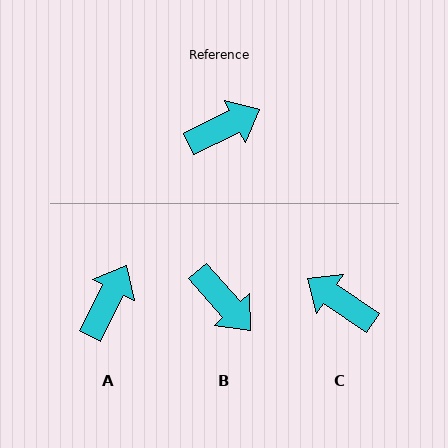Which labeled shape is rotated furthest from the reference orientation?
C, about 120 degrees away.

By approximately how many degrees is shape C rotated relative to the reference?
Approximately 120 degrees counter-clockwise.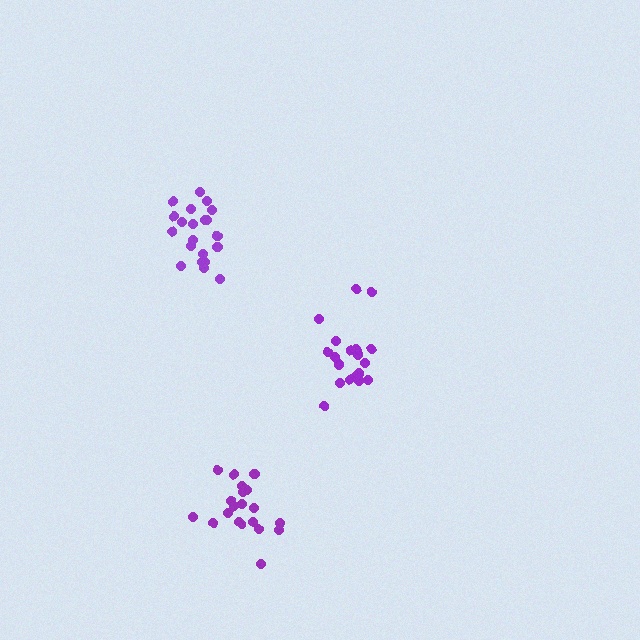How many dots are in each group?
Group 1: 20 dots, Group 2: 21 dots, Group 3: 20 dots (61 total).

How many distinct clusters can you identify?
There are 3 distinct clusters.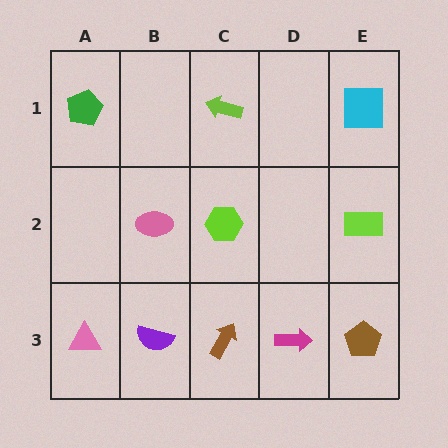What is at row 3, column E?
A brown pentagon.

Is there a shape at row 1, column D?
No, that cell is empty.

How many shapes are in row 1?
3 shapes.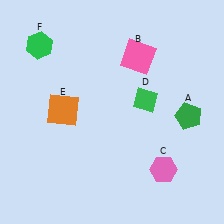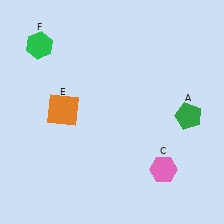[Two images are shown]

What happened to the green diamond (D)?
The green diamond (D) was removed in Image 2. It was in the top-right area of Image 1.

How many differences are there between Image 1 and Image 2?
There are 2 differences between the two images.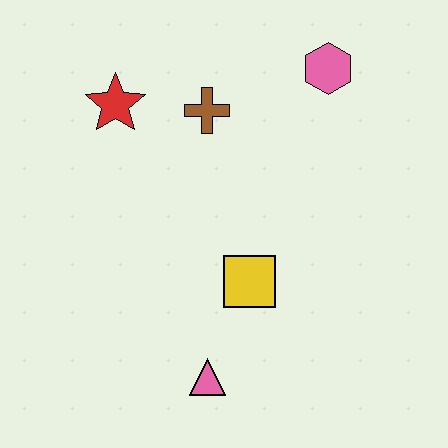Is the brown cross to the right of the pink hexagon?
No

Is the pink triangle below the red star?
Yes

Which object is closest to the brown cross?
The red star is closest to the brown cross.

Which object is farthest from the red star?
The pink triangle is farthest from the red star.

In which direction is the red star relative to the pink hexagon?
The red star is to the left of the pink hexagon.